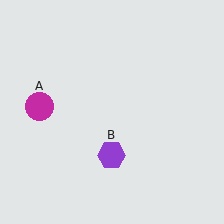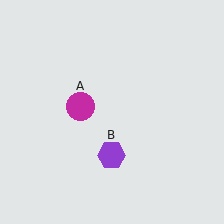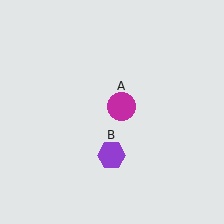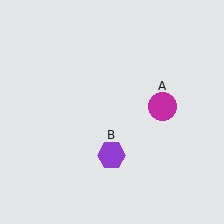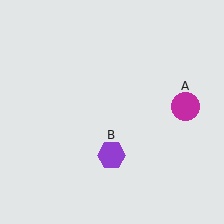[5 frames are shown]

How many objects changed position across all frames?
1 object changed position: magenta circle (object A).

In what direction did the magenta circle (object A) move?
The magenta circle (object A) moved right.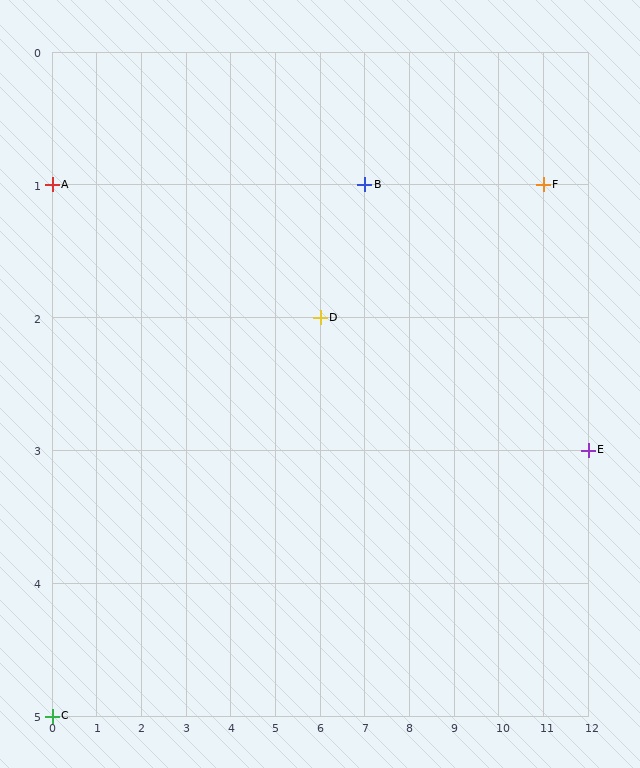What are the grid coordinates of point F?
Point F is at grid coordinates (11, 1).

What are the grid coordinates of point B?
Point B is at grid coordinates (7, 1).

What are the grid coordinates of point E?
Point E is at grid coordinates (12, 3).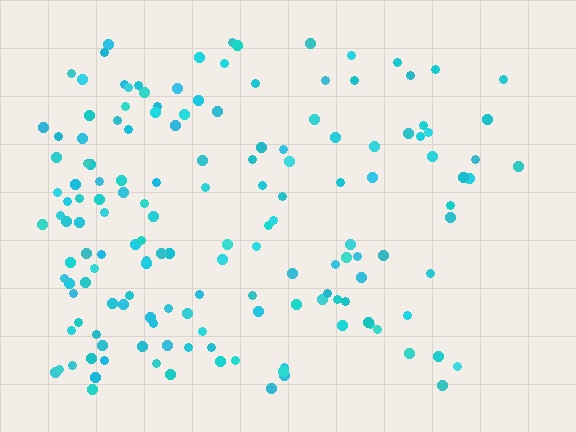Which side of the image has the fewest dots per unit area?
The right.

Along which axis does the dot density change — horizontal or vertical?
Horizontal.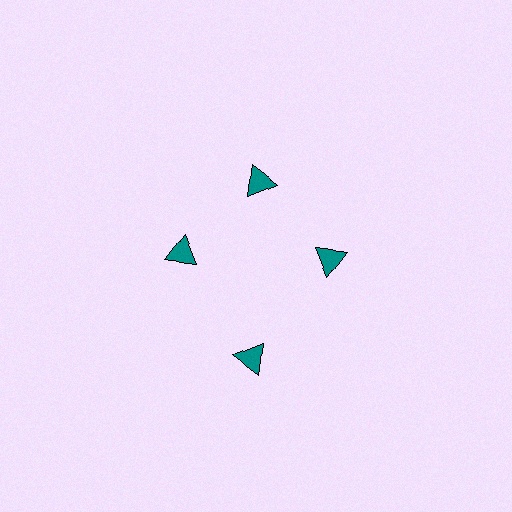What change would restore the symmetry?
The symmetry would be restored by moving it inward, back onto the ring so that all 4 triangles sit at equal angles and equal distance from the center.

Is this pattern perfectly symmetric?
No. The 4 teal triangles are arranged in a ring, but one element near the 6 o'clock position is pushed outward from the center, breaking the 4-fold rotational symmetry.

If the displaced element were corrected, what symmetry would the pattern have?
It would have 4-fold rotational symmetry — the pattern would map onto itself every 90 degrees.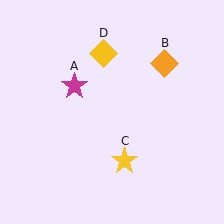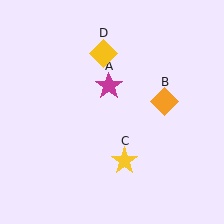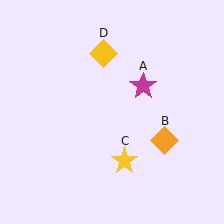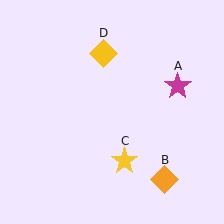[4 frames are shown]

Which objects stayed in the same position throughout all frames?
Yellow star (object C) and yellow diamond (object D) remained stationary.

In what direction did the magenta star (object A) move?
The magenta star (object A) moved right.